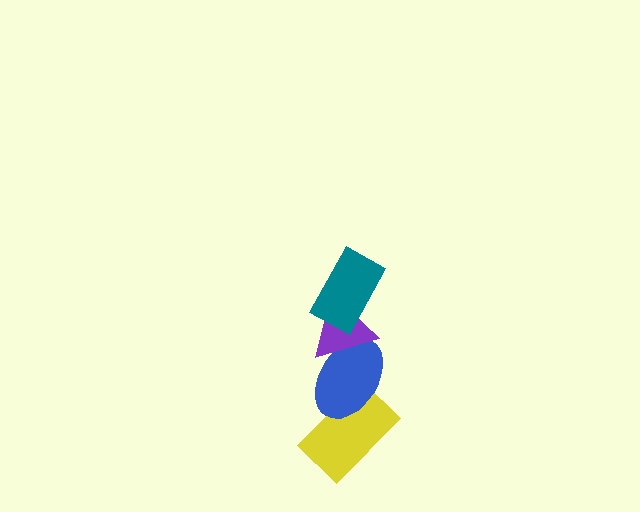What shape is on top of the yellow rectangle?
The blue ellipse is on top of the yellow rectangle.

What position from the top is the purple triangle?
The purple triangle is 2nd from the top.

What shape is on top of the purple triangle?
The teal rectangle is on top of the purple triangle.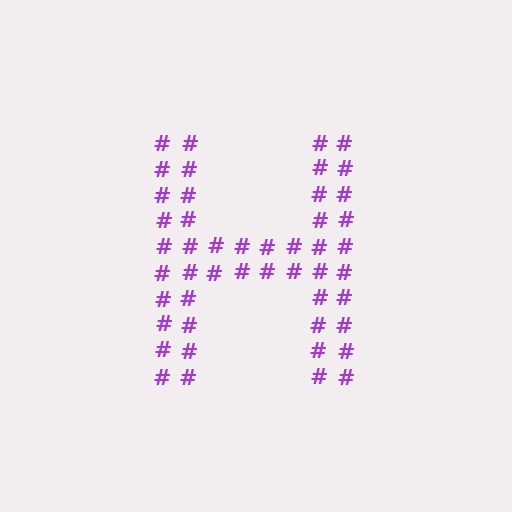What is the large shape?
The large shape is the letter H.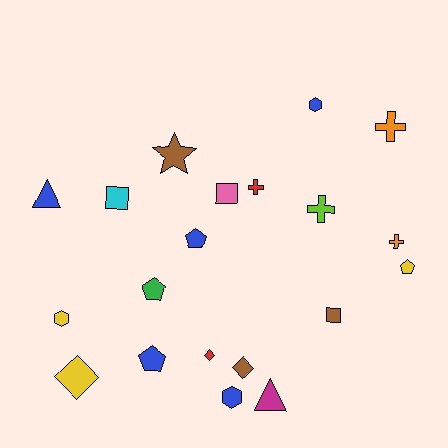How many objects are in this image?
There are 20 objects.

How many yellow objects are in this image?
There are 3 yellow objects.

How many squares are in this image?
There are 3 squares.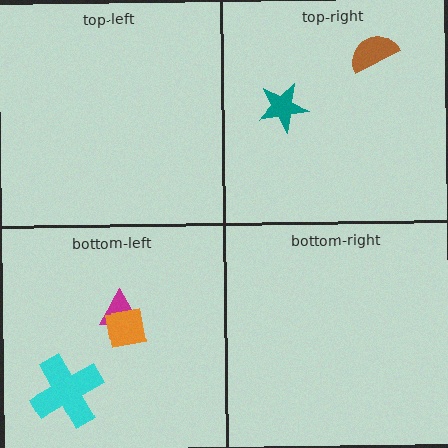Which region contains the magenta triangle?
The bottom-left region.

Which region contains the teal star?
The top-right region.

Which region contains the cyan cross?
The bottom-left region.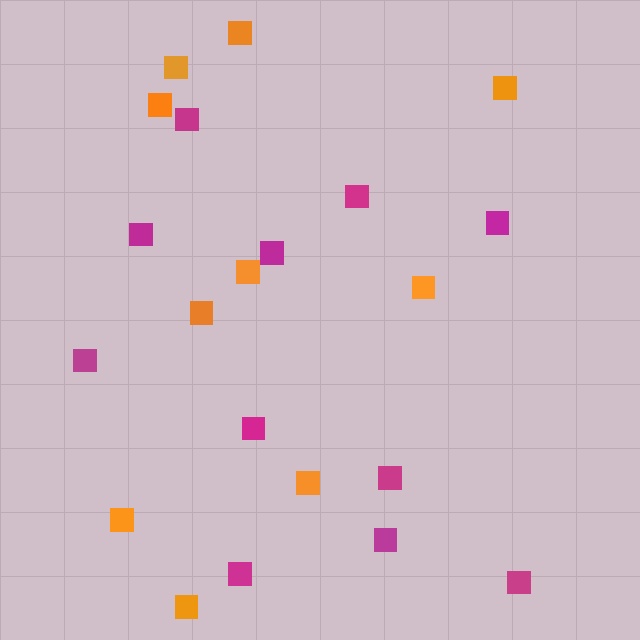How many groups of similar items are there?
There are 2 groups: one group of orange squares (10) and one group of magenta squares (11).